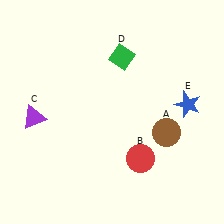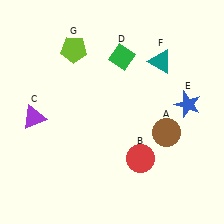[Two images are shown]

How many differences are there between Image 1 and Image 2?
There are 2 differences between the two images.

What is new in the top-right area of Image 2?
A teal triangle (F) was added in the top-right area of Image 2.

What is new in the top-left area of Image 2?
A lime pentagon (G) was added in the top-left area of Image 2.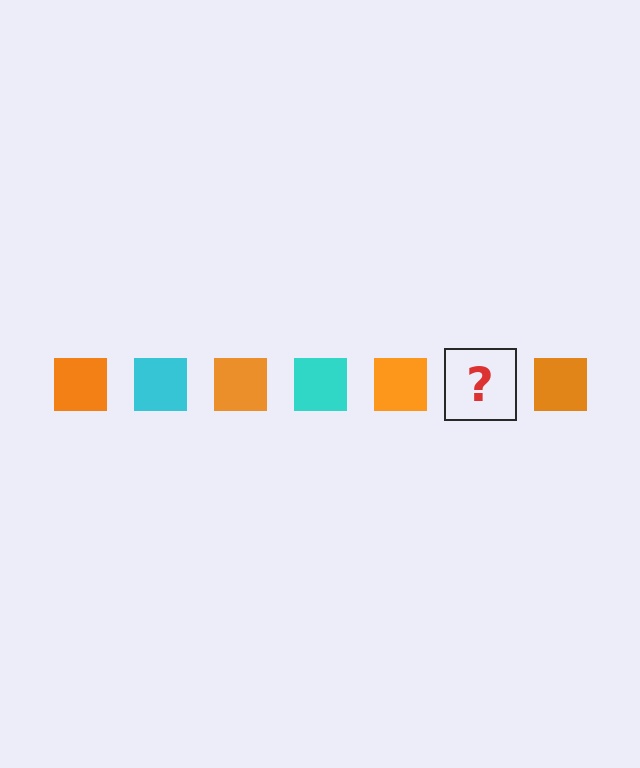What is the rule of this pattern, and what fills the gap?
The rule is that the pattern cycles through orange, cyan squares. The gap should be filled with a cyan square.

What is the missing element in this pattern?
The missing element is a cyan square.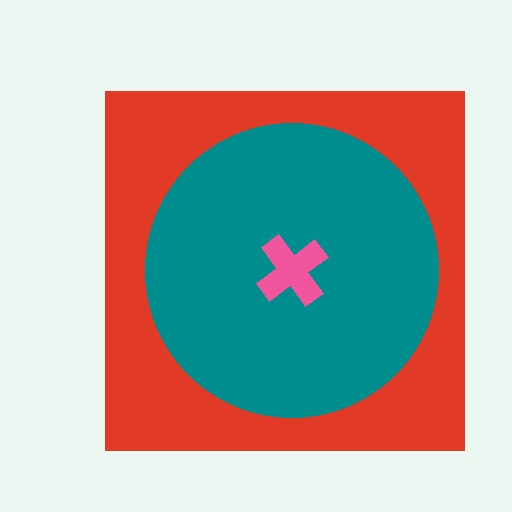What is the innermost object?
The pink cross.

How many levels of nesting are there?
3.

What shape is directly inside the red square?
The teal circle.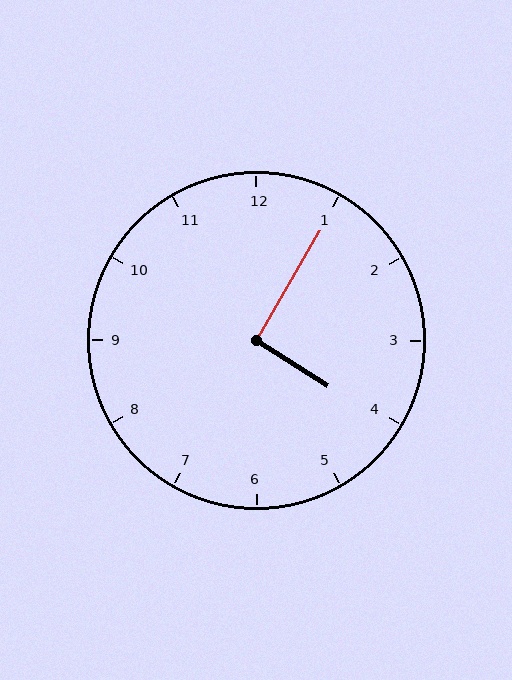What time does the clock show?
4:05.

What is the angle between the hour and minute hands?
Approximately 92 degrees.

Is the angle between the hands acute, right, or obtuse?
It is right.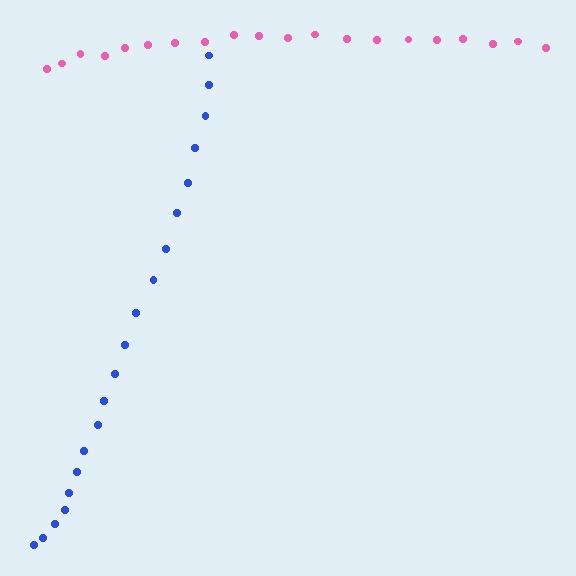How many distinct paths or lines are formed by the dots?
There are 2 distinct paths.